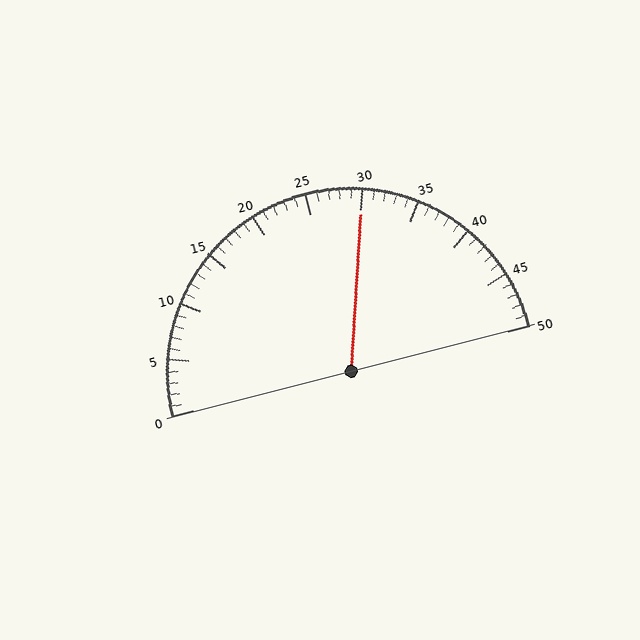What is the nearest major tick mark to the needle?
The nearest major tick mark is 30.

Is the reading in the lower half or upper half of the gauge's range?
The reading is in the upper half of the range (0 to 50).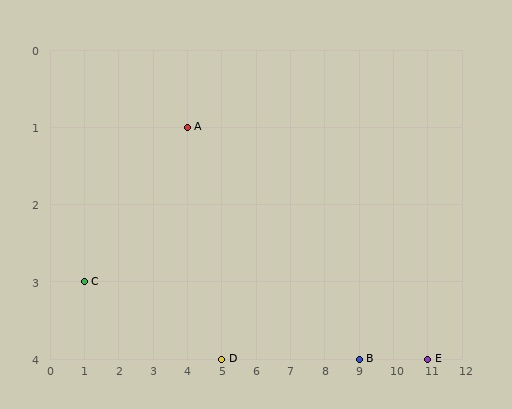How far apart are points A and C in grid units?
Points A and C are 3 columns and 2 rows apart (about 3.6 grid units diagonally).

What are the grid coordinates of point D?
Point D is at grid coordinates (5, 4).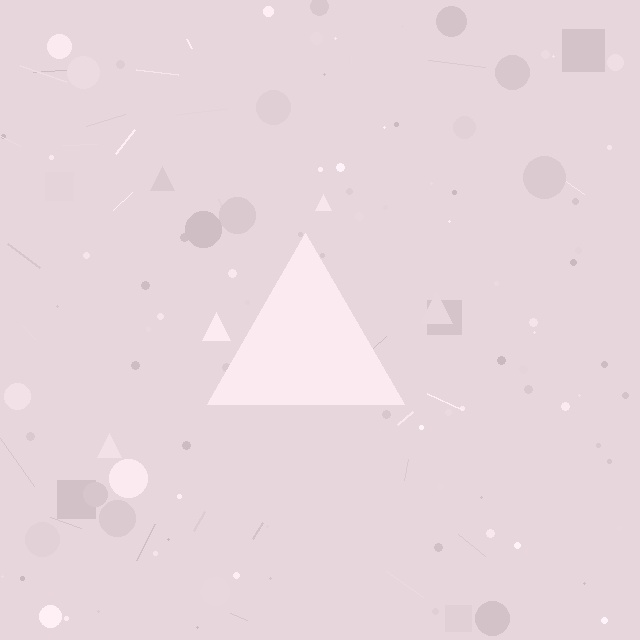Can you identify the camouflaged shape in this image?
The camouflaged shape is a triangle.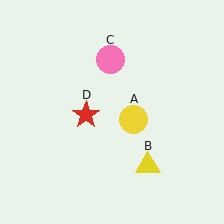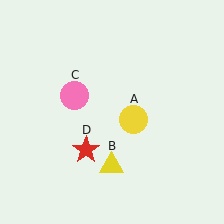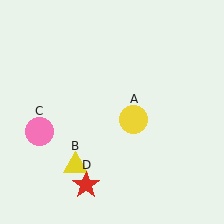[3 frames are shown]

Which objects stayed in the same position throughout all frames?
Yellow circle (object A) remained stationary.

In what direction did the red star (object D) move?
The red star (object D) moved down.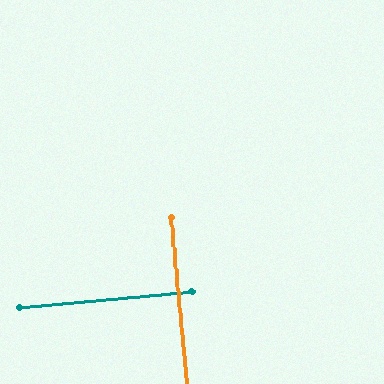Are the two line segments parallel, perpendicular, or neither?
Perpendicular — they meet at approximately 90°.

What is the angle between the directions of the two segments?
Approximately 90 degrees.